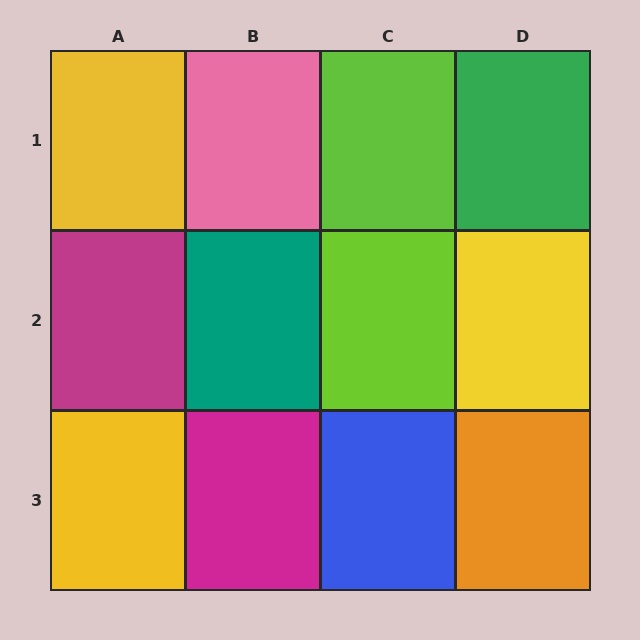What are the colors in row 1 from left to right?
Yellow, pink, lime, green.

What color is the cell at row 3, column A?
Yellow.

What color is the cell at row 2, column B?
Teal.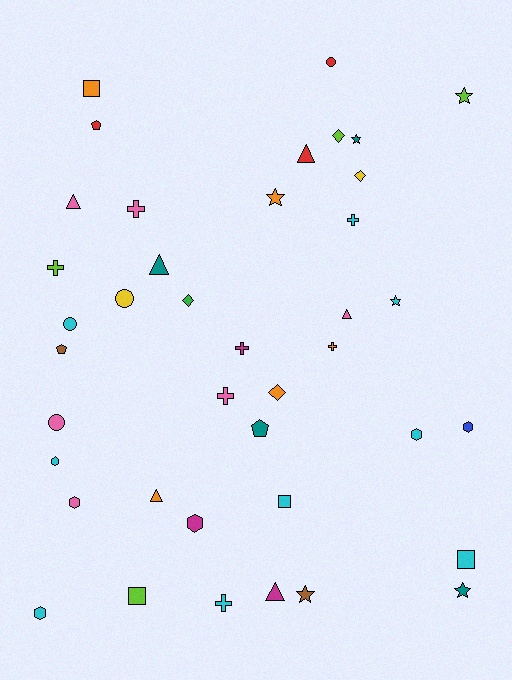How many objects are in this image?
There are 40 objects.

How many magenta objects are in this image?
There are 3 magenta objects.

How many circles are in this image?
There are 4 circles.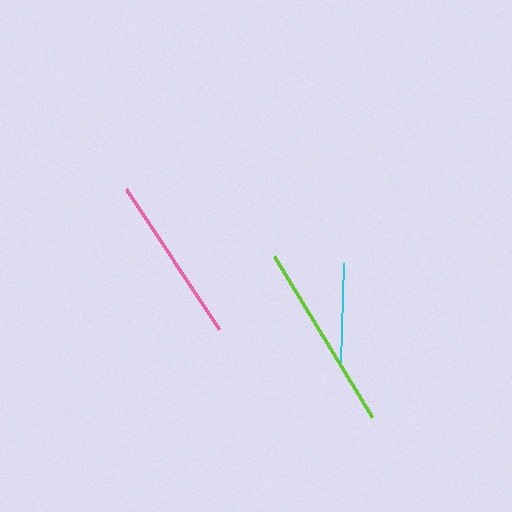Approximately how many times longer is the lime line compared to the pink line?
The lime line is approximately 1.1 times the length of the pink line.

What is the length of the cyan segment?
The cyan segment is approximately 99 pixels long.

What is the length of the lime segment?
The lime segment is approximately 188 pixels long.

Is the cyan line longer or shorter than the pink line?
The pink line is longer than the cyan line.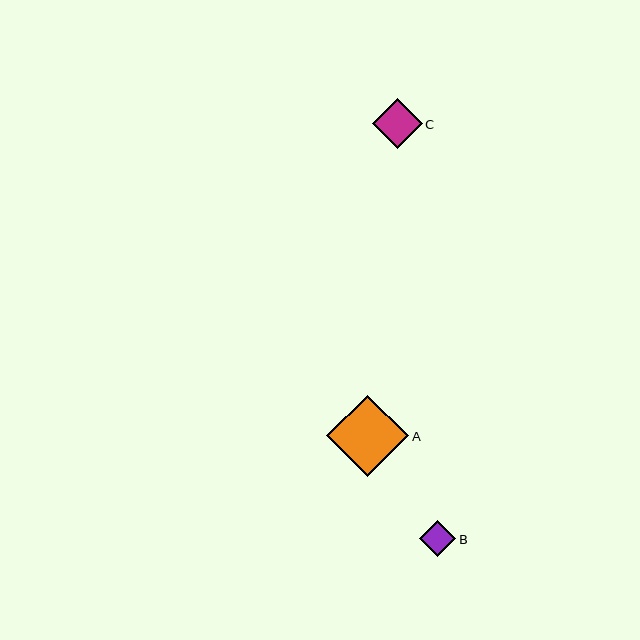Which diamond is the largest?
Diamond A is the largest with a size of approximately 82 pixels.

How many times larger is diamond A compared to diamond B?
Diamond A is approximately 2.2 times the size of diamond B.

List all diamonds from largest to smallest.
From largest to smallest: A, C, B.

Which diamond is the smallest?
Diamond B is the smallest with a size of approximately 37 pixels.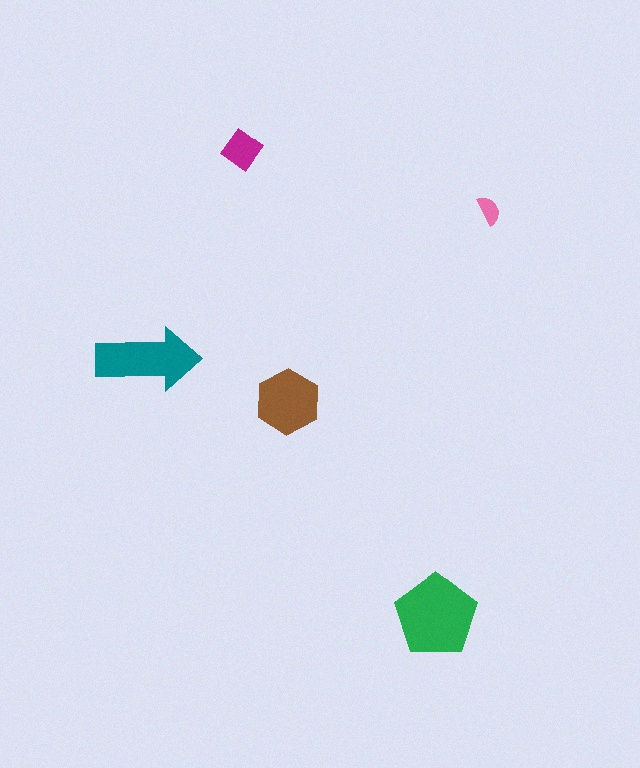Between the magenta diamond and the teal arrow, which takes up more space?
The teal arrow.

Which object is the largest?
The green pentagon.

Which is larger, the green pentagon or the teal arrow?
The green pentagon.